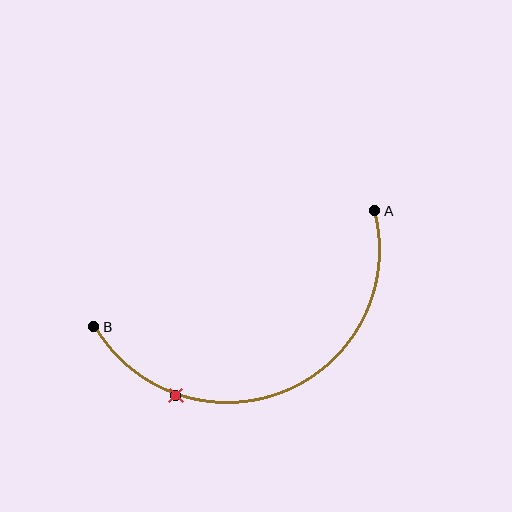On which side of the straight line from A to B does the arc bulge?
The arc bulges below the straight line connecting A and B.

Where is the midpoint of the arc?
The arc midpoint is the point on the curve farthest from the straight line joining A and B. It sits below that line.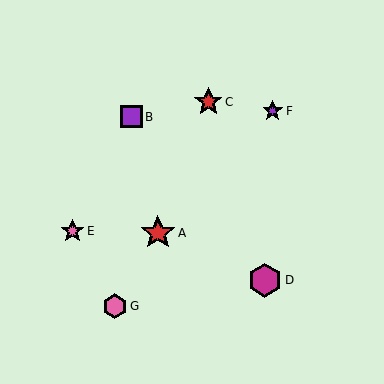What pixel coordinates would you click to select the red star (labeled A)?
Click at (158, 233) to select the red star A.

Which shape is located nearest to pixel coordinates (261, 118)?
The purple star (labeled F) at (273, 111) is nearest to that location.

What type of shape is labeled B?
Shape B is a purple square.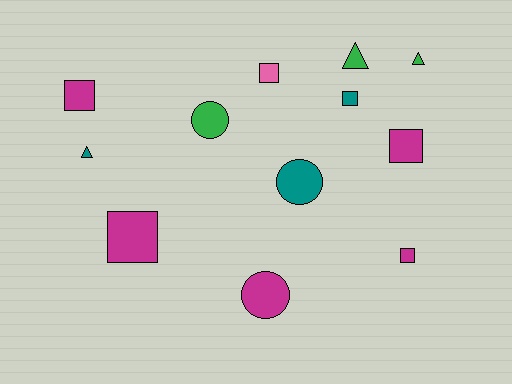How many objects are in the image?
There are 12 objects.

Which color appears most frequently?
Magenta, with 5 objects.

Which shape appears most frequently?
Square, with 6 objects.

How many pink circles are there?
There are no pink circles.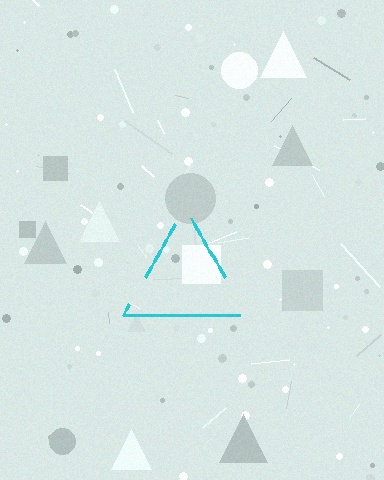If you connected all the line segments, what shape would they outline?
They would outline a triangle.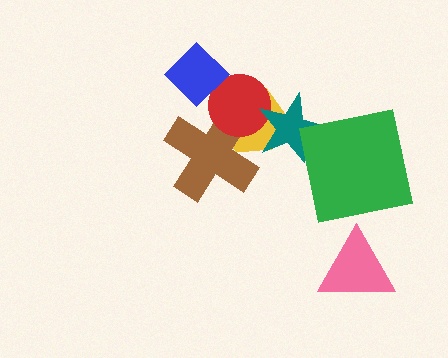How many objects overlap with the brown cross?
2 objects overlap with the brown cross.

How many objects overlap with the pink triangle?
0 objects overlap with the pink triangle.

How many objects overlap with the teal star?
3 objects overlap with the teal star.